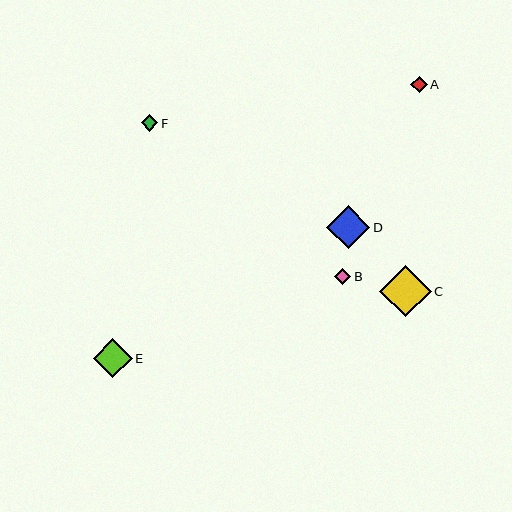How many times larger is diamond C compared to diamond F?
Diamond C is approximately 3.1 times the size of diamond F.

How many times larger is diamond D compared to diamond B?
Diamond D is approximately 2.7 times the size of diamond B.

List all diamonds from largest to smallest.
From largest to smallest: C, D, E, F, A, B.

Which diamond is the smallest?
Diamond B is the smallest with a size of approximately 16 pixels.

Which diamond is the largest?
Diamond C is the largest with a size of approximately 52 pixels.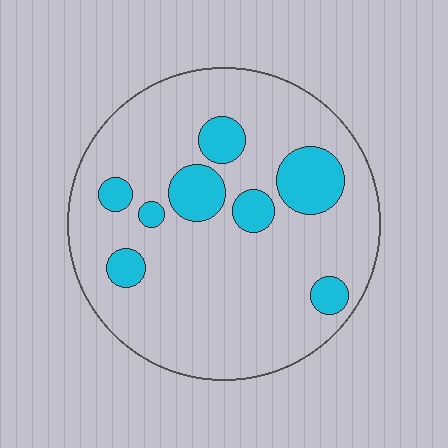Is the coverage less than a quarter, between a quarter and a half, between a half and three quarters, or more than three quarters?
Less than a quarter.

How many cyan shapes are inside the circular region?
8.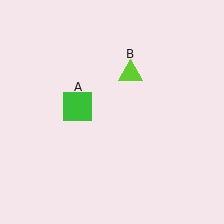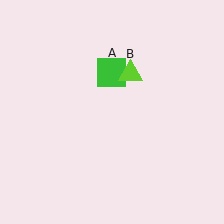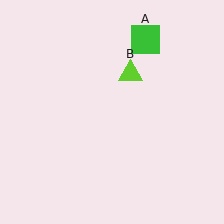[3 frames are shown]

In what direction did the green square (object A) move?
The green square (object A) moved up and to the right.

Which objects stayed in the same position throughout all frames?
Lime triangle (object B) remained stationary.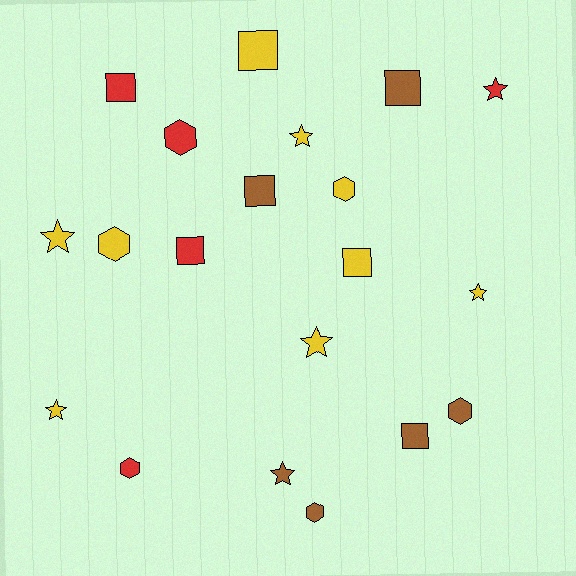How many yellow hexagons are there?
There are 2 yellow hexagons.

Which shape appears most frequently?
Square, with 7 objects.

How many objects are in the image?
There are 20 objects.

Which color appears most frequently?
Yellow, with 9 objects.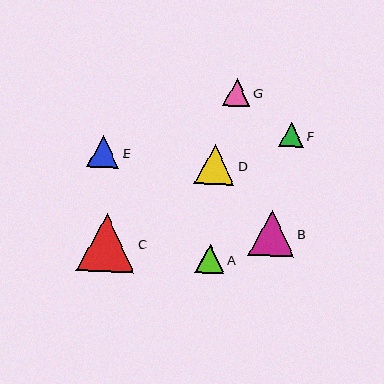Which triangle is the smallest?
Triangle F is the smallest with a size of approximately 25 pixels.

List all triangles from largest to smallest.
From largest to smallest: C, B, D, E, A, G, F.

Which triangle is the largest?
Triangle C is the largest with a size of approximately 58 pixels.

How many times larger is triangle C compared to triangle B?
Triangle C is approximately 1.3 times the size of triangle B.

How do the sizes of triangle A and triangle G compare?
Triangle A and triangle G are approximately the same size.